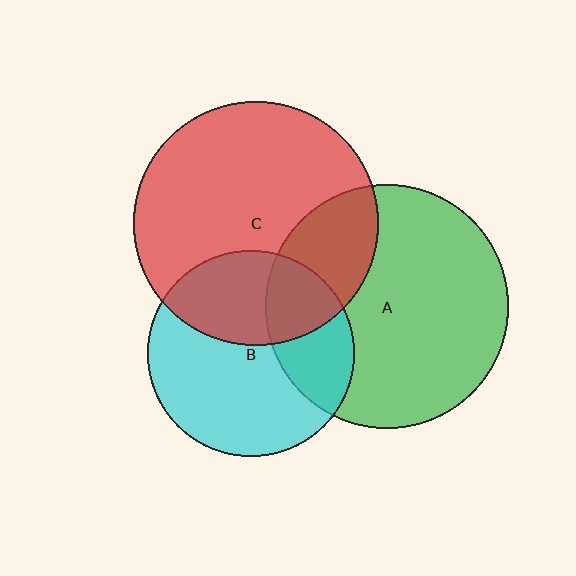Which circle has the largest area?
Circle C (red).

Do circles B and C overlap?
Yes.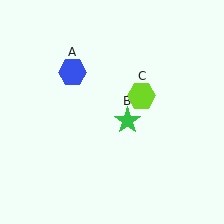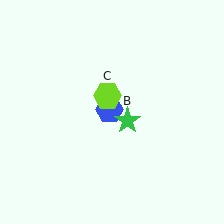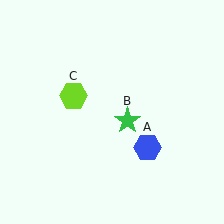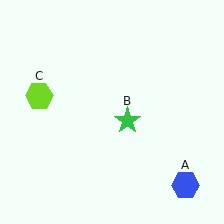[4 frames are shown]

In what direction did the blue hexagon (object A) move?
The blue hexagon (object A) moved down and to the right.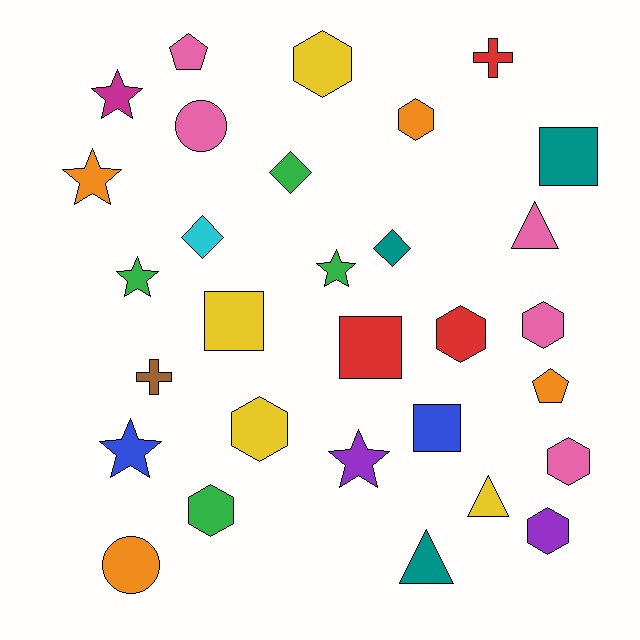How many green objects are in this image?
There are 4 green objects.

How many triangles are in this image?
There are 3 triangles.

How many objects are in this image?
There are 30 objects.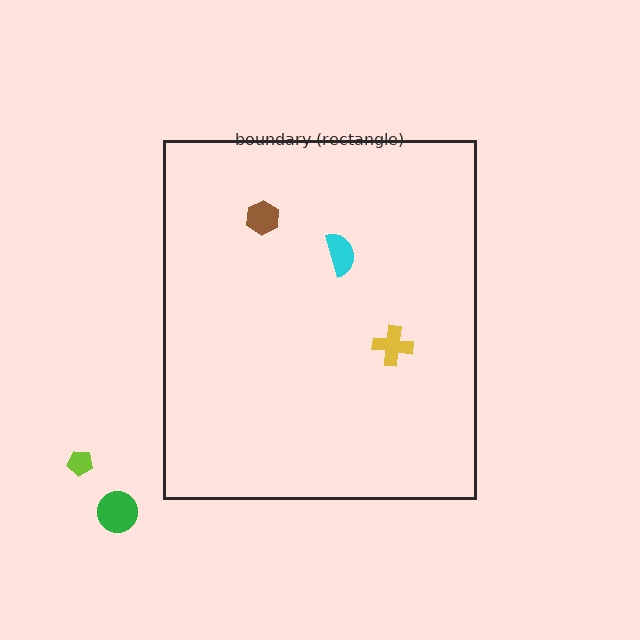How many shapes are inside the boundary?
3 inside, 2 outside.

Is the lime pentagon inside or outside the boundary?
Outside.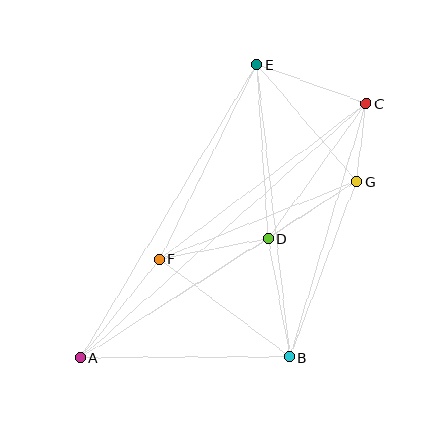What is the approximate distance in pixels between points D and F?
The distance between D and F is approximately 110 pixels.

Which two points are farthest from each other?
Points A and C are farthest from each other.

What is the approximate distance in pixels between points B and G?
The distance between B and G is approximately 188 pixels.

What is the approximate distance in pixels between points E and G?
The distance between E and G is approximately 154 pixels.